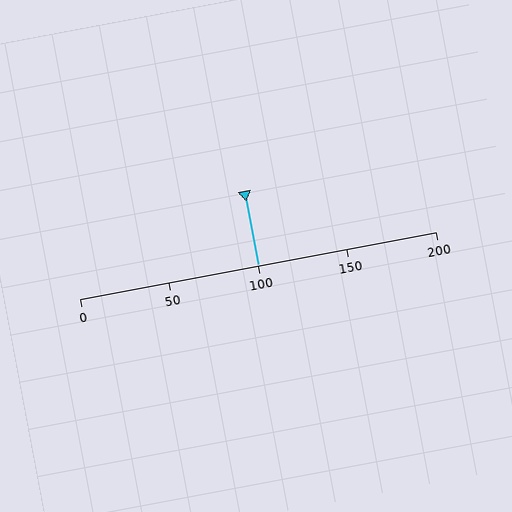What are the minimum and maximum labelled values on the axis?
The axis runs from 0 to 200.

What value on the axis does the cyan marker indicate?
The marker indicates approximately 100.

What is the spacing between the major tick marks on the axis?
The major ticks are spaced 50 apart.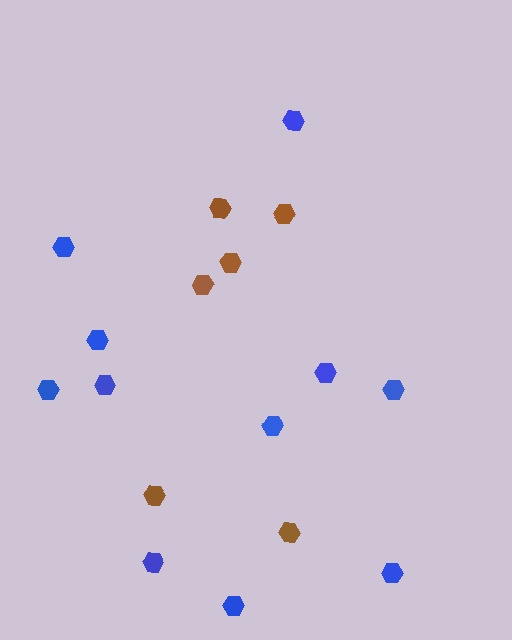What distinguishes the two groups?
There are 2 groups: one group of brown hexagons (6) and one group of blue hexagons (11).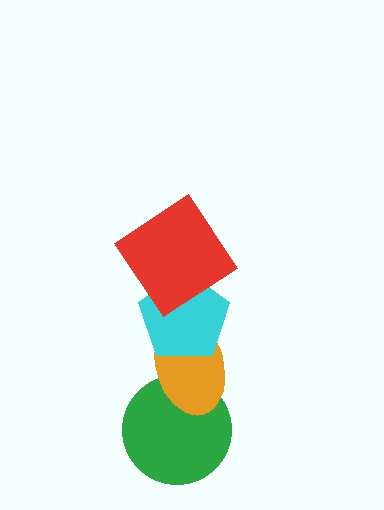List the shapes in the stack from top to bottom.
From top to bottom: the red diamond, the cyan pentagon, the orange ellipse, the green circle.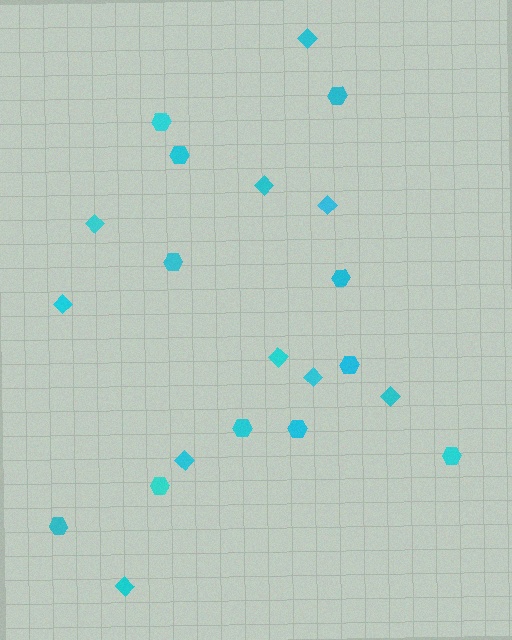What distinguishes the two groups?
There are 2 groups: one group of diamonds (10) and one group of hexagons (11).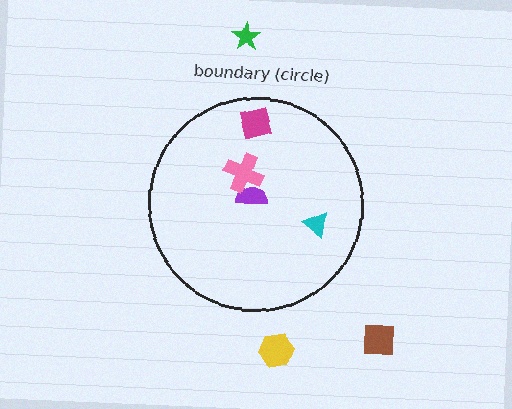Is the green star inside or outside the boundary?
Outside.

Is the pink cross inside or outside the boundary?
Inside.